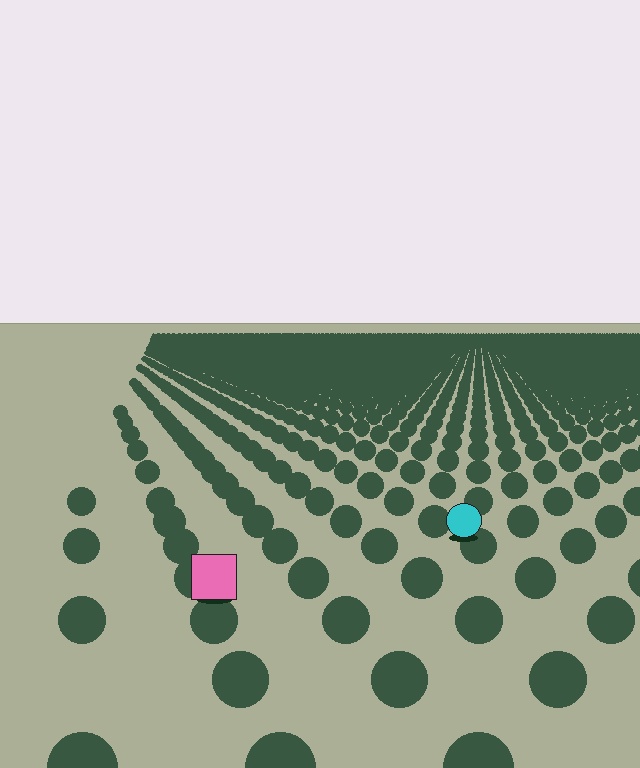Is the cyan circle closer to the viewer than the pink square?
No. The pink square is closer — you can tell from the texture gradient: the ground texture is coarser near it.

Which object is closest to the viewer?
The pink square is closest. The texture marks near it are larger and more spread out.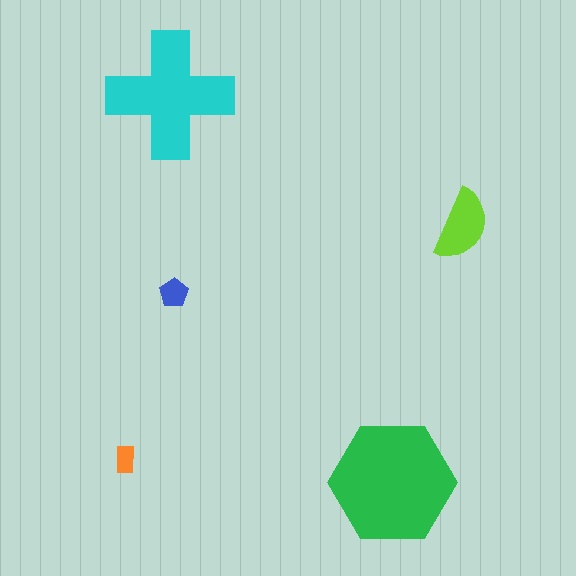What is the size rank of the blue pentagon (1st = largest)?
4th.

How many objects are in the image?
There are 5 objects in the image.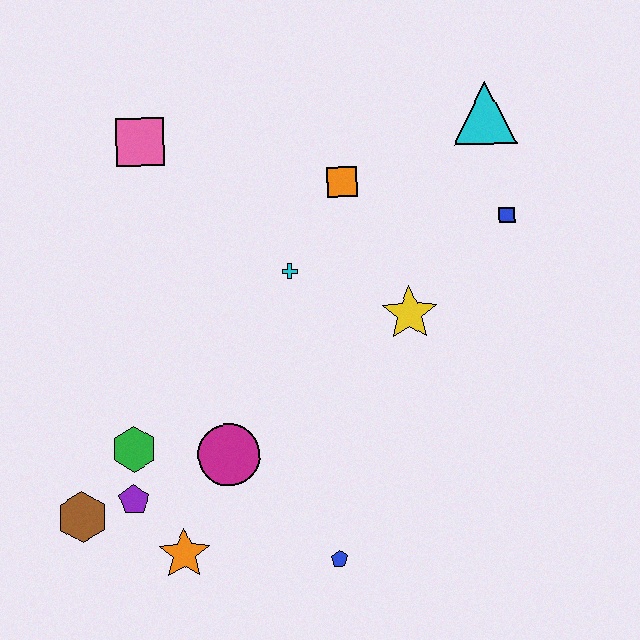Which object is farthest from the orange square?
The brown hexagon is farthest from the orange square.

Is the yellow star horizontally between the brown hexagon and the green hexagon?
No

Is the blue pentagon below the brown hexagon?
Yes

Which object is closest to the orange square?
The cyan cross is closest to the orange square.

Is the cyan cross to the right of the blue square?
No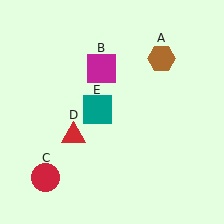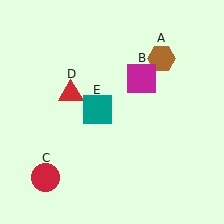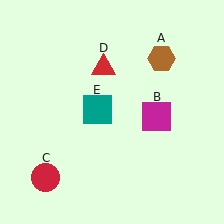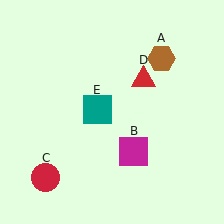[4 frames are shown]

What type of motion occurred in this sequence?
The magenta square (object B), red triangle (object D) rotated clockwise around the center of the scene.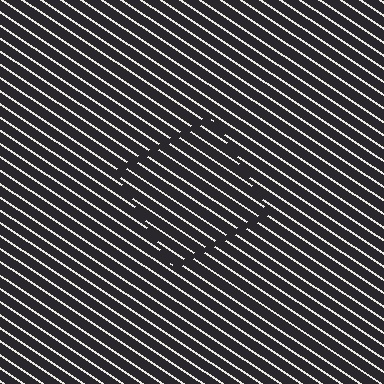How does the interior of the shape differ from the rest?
The interior of the shape contains the same grating, shifted by half a period — the contour is defined by the phase discontinuity where line-ends from the inner and outer gratings abut.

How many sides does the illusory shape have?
4 sides — the line-ends trace a square.